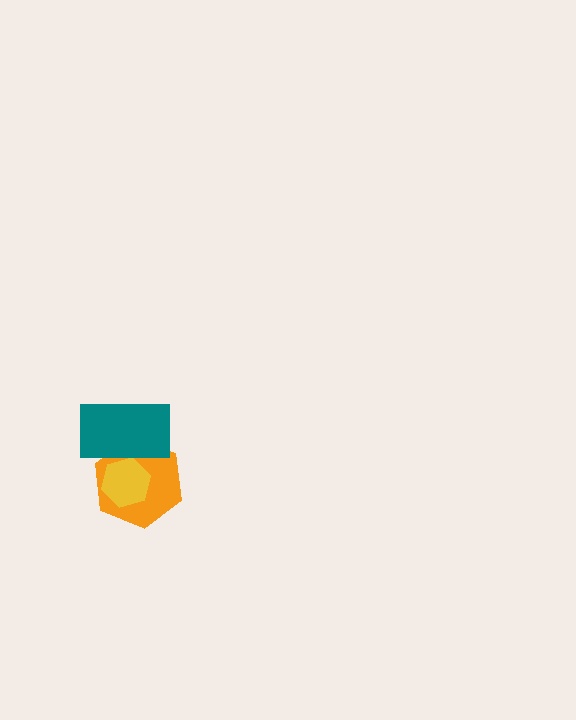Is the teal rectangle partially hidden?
No, no other shape covers it.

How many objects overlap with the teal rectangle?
2 objects overlap with the teal rectangle.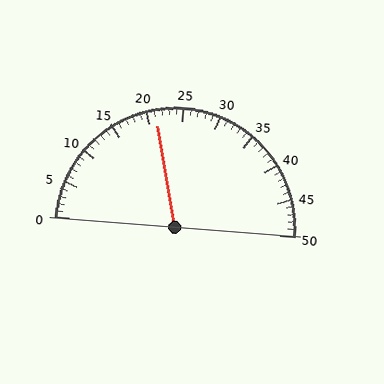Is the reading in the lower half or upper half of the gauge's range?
The reading is in the lower half of the range (0 to 50).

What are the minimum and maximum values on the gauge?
The gauge ranges from 0 to 50.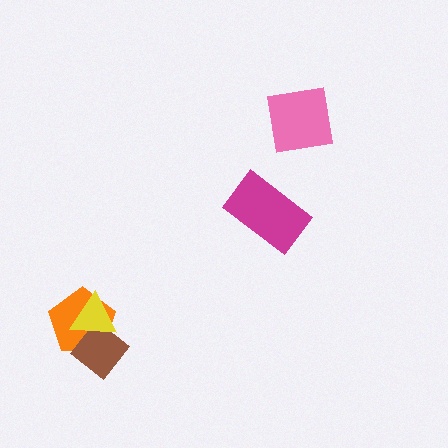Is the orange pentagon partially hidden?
Yes, it is partially covered by another shape.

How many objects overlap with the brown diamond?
2 objects overlap with the brown diamond.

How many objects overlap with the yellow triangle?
2 objects overlap with the yellow triangle.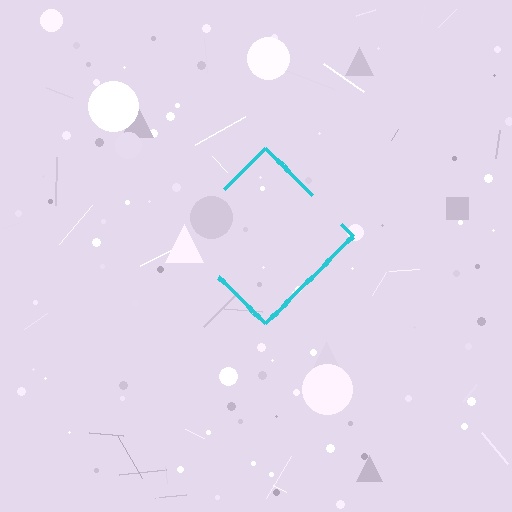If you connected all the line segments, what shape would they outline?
They would outline a diamond.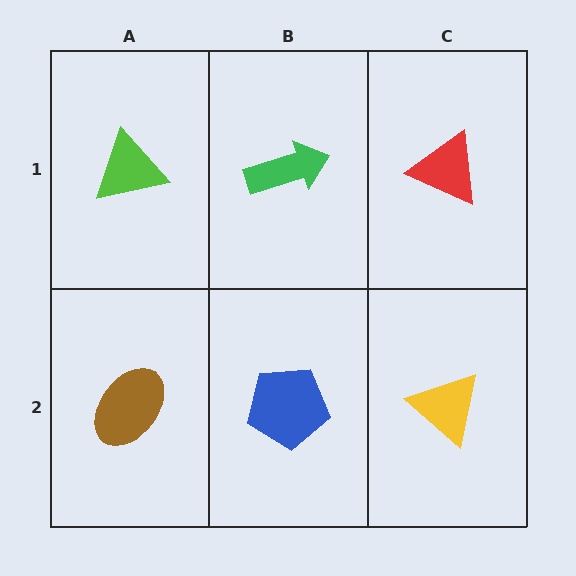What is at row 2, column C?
A yellow triangle.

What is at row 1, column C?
A red triangle.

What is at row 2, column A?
A brown ellipse.